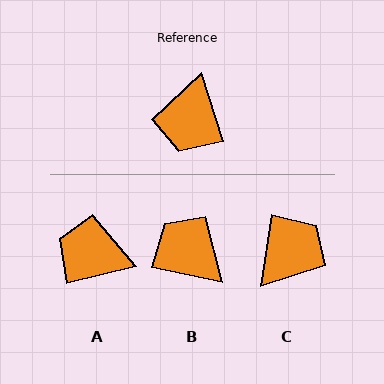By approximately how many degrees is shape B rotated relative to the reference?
Approximately 119 degrees clockwise.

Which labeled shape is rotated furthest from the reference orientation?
C, about 154 degrees away.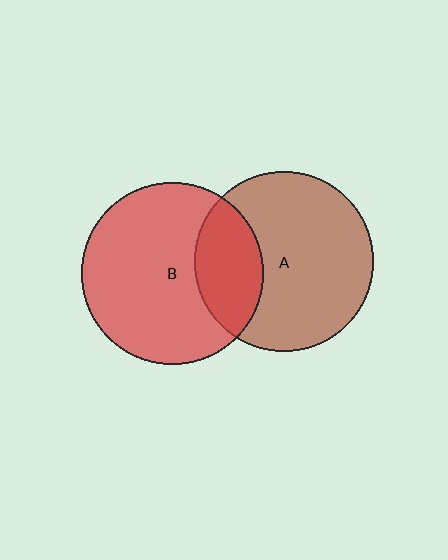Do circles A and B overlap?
Yes.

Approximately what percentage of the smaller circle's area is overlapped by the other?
Approximately 25%.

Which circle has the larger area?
Circle B (red).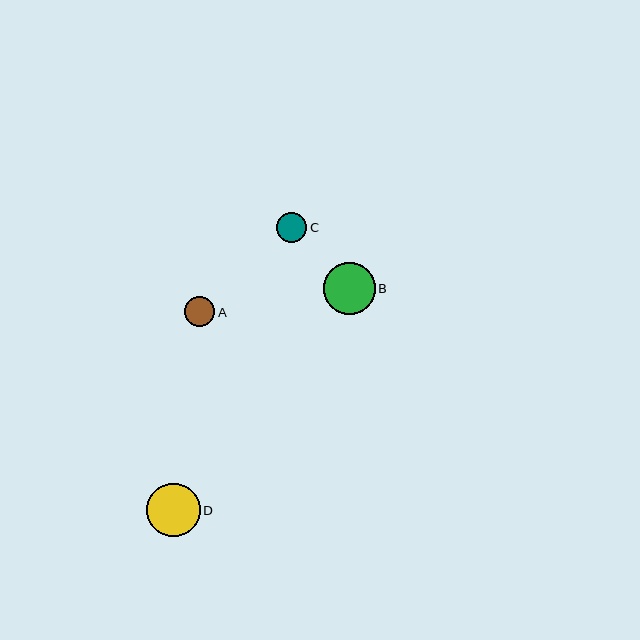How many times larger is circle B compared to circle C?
Circle B is approximately 1.7 times the size of circle C.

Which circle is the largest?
Circle D is the largest with a size of approximately 54 pixels.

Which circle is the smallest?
Circle C is the smallest with a size of approximately 30 pixels.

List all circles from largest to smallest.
From largest to smallest: D, B, A, C.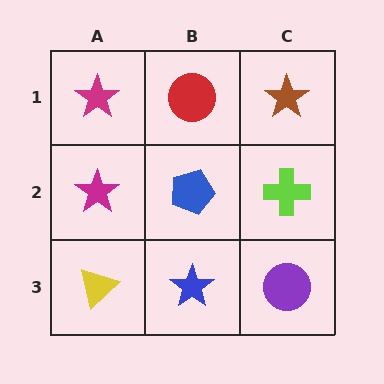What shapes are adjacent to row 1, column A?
A magenta star (row 2, column A), a red circle (row 1, column B).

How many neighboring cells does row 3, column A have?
2.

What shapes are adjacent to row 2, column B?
A red circle (row 1, column B), a blue star (row 3, column B), a magenta star (row 2, column A), a lime cross (row 2, column C).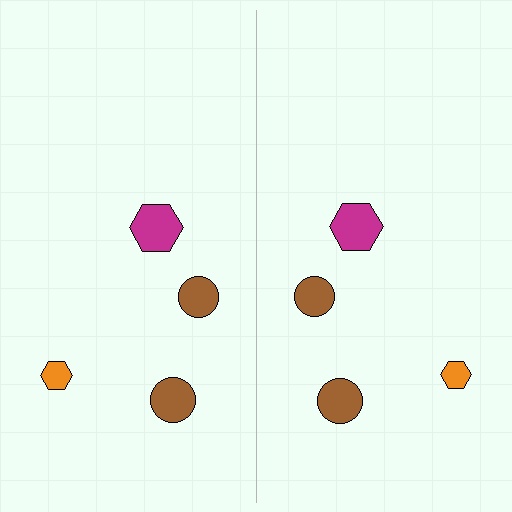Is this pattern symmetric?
Yes, this pattern has bilateral (reflection) symmetry.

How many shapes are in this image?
There are 8 shapes in this image.